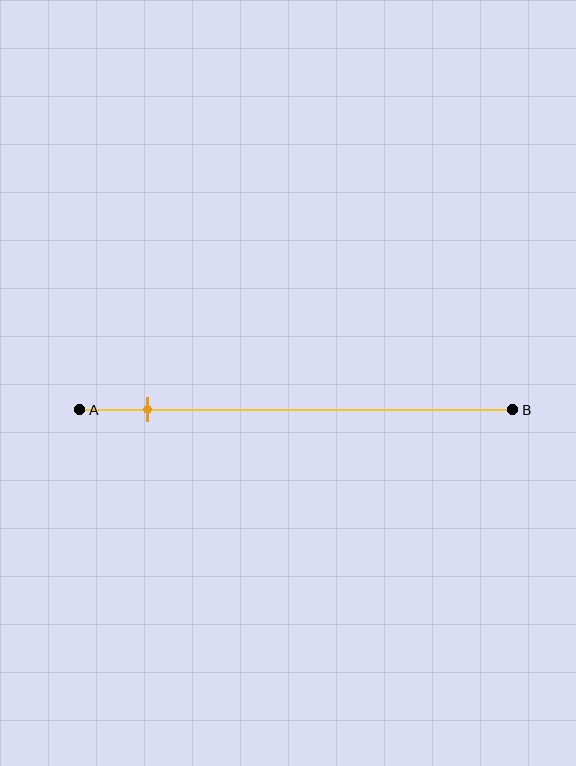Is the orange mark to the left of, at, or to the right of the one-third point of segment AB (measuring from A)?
The orange mark is to the left of the one-third point of segment AB.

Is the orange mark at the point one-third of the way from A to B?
No, the mark is at about 15% from A, not at the 33% one-third point.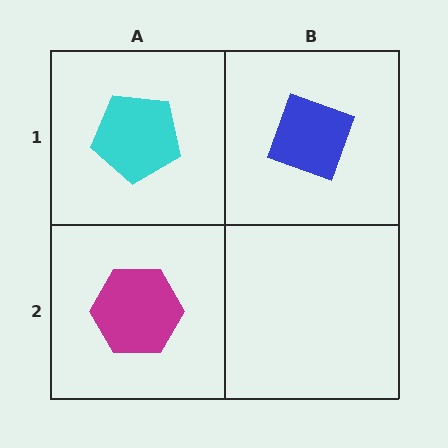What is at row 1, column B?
A blue diamond.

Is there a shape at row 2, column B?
No, that cell is empty.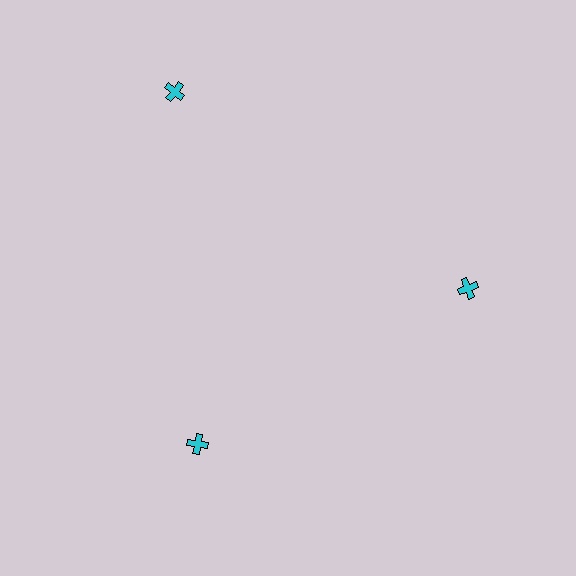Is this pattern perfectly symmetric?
No. The 3 cyan crosses are arranged in a ring, but one element near the 11 o'clock position is pushed outward from the center, breaking the 3-fold rotational symmetry.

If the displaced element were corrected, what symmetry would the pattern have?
It would have 3-fold rotational symmetry — the pattern would map onto itself every 120 degrees.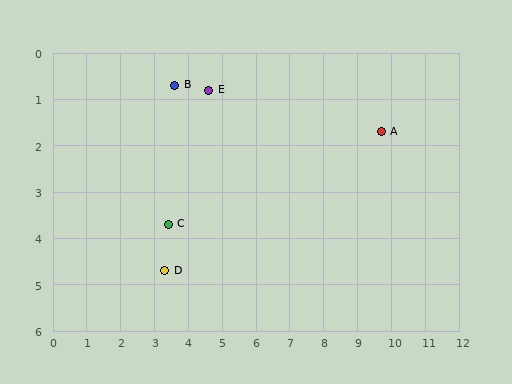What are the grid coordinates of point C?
Point C is at approximately (3.4, 3.7).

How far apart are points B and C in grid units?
Points B and C are about 3.0 grid units apart.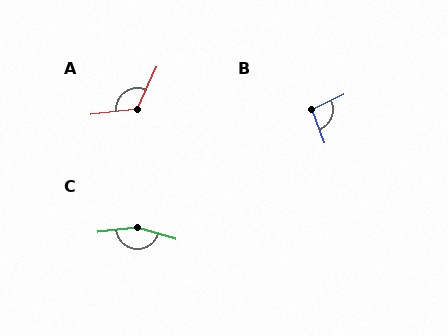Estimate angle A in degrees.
Approximately 122 degrees.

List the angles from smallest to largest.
B (96°), A (122°), C (157°).